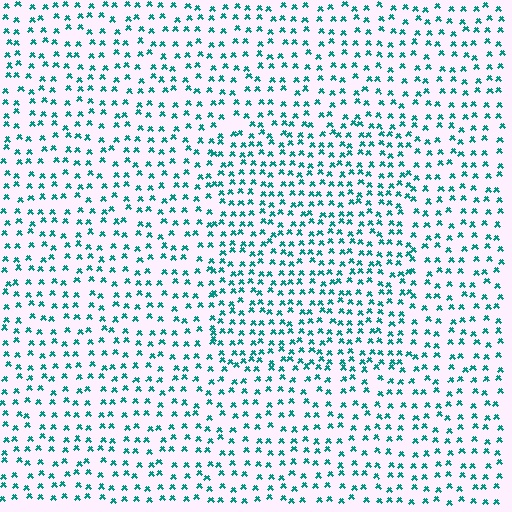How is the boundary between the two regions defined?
The boundary is defined by a change in element density (approximately 1.5x ratio). All elements are the same color, size, and shape.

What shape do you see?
I see a rectangle.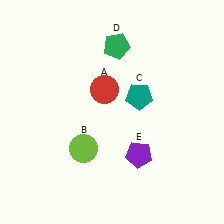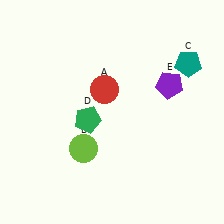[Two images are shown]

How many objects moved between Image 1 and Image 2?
3 objects moved between the two images.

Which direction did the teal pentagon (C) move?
The teal pentagon (C) moved right.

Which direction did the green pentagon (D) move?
The green pentagon (D) moved down.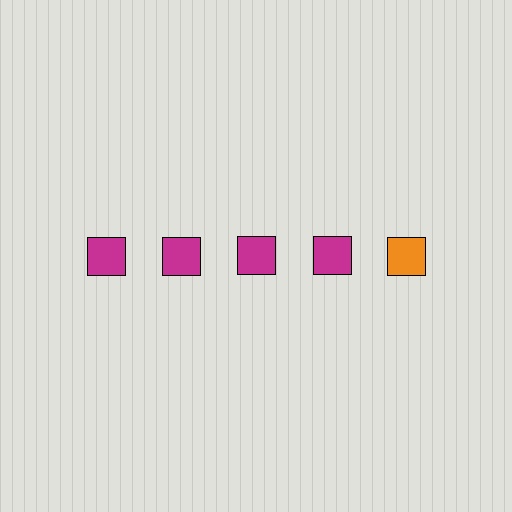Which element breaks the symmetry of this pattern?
The orange square in the top row, rightmost column breaks the symmetry. All other shapes are magenta squares.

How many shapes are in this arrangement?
There are 5 shapes arranged in a grid pattern.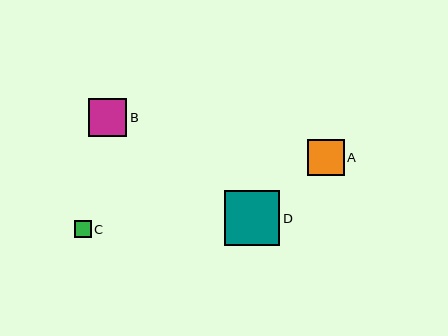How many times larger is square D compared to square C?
Square D is approximately 3.3 times the size of square C.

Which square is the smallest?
Square C is the smallest with a size of approximately 17 pixels.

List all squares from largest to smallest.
From largest to smallest: D, B, A, C.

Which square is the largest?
Square D is the largest with a size of approximately 55 pixels.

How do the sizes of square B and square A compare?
Square B and square A are approximately the same size.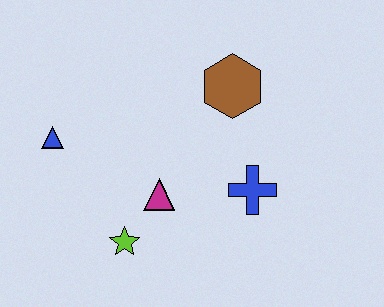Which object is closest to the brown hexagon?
The blue cross is closest to the brown hexagon.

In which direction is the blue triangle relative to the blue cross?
The blue triangle is to the left of the blue cross.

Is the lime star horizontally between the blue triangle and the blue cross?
Yes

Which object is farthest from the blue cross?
The blue triangle is farthest from the blue cross.